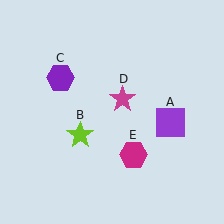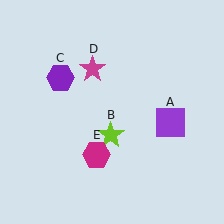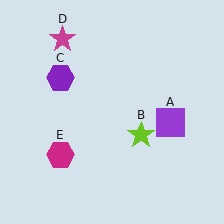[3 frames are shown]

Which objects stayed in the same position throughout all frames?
Purple square (object A) and purple hexagon (object C) remained stationary.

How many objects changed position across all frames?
3 objects changed position: lime star (object B), magenta star (object D), magenta hexagon (object E).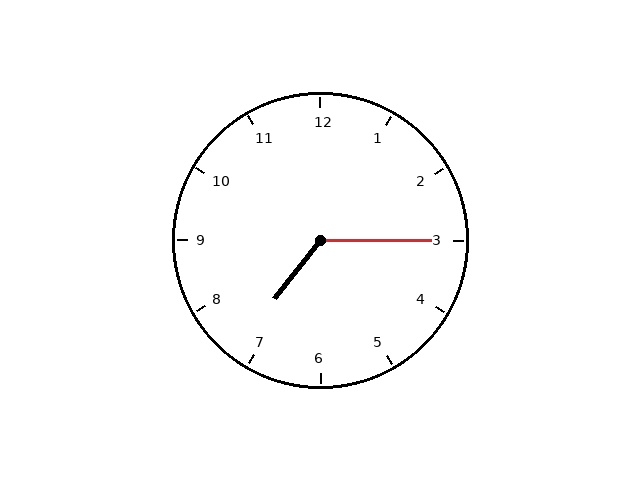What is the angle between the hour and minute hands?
Approximately 128 degrees.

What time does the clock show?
7:15.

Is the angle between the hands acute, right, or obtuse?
It is obtuse.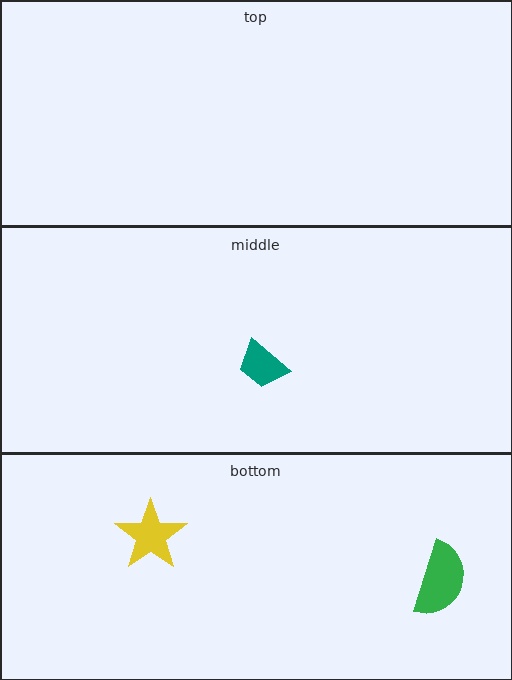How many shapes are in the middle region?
1.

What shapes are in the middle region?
The teal trapezoid.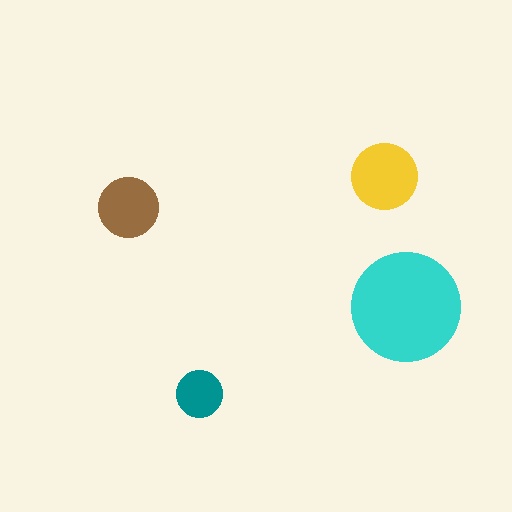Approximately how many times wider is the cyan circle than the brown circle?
About 2 times wider.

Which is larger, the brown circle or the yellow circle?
The yellow one.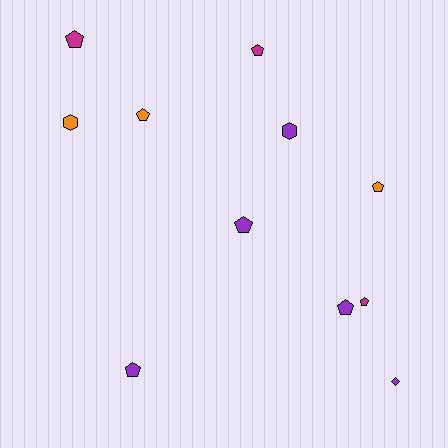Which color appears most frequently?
Purple, with 5 objects.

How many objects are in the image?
There are 11 objects.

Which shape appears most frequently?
Pentagon, with 8 objects.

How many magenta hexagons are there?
There are no magenta hexagons.